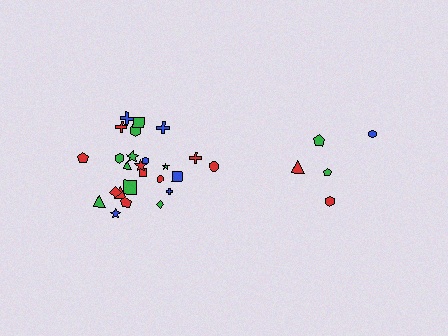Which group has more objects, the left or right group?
The left group.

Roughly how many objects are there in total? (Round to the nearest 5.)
Roughly 30 objects in total.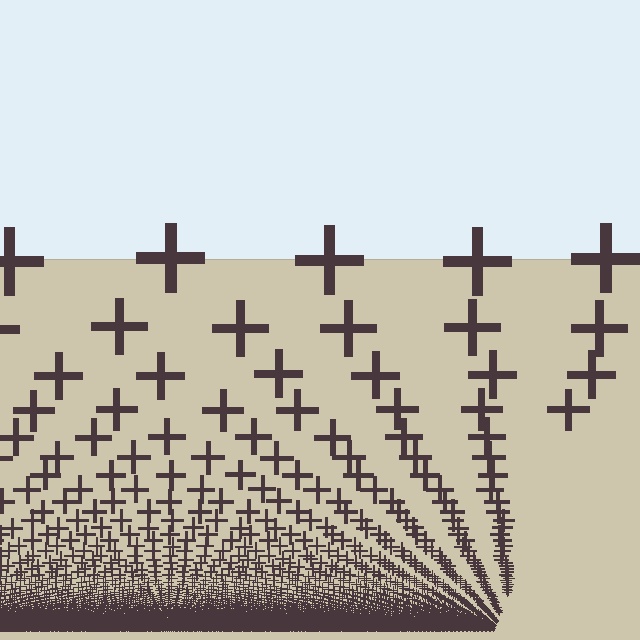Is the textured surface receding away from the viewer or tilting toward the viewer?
The surface appears to tilt toward the viewer. Texture elements get larger and sparser toward the top.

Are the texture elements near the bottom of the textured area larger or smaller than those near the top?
Smaller. The gradient is inverted — elements near the bottom are smaller and denser.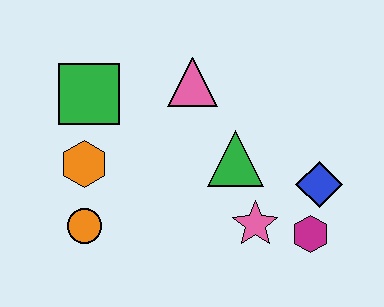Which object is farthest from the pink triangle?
The magenta hexagon is farthest from the pink triangle.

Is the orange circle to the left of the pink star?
Yes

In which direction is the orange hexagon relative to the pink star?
The orange hexagon is to the left of the pink star.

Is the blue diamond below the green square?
Yes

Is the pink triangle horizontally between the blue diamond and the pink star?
No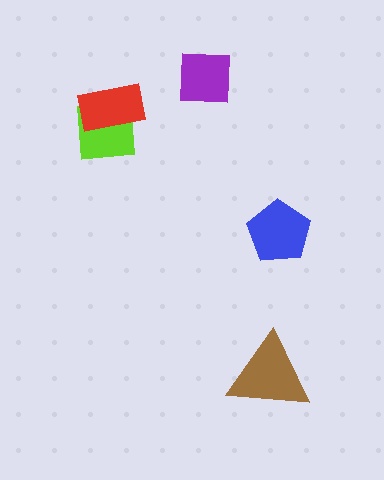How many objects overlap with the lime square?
1 object overlaps with the lime square.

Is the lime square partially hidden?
Yes, it is partially covered by another shape.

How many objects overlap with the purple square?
0 objects overlap with the purple square.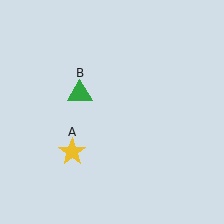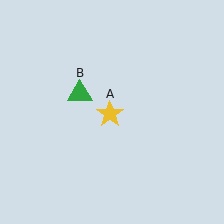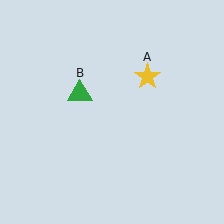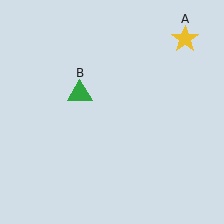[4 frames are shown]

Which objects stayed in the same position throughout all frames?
Green triangle (object B) remained stationary.